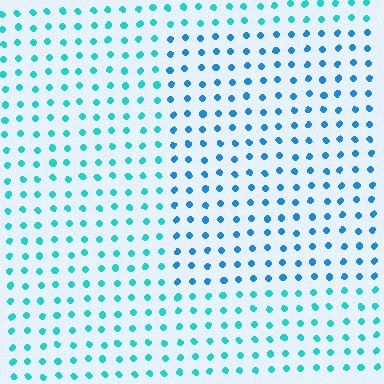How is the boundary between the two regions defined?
The boundary is defined purely by a slight shift in hue (about 29 degrees). Spacing, size, and orientation are identical on both sides.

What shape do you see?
I see a rectangle.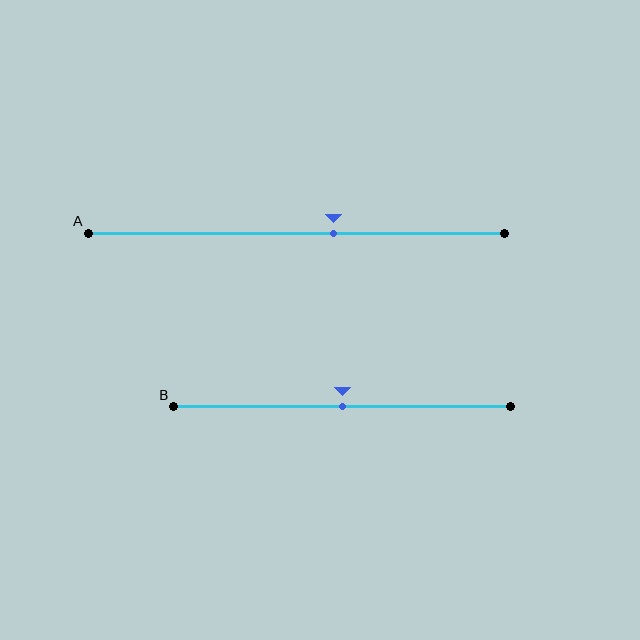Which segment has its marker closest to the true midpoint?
Segment B has its marker closest to the true midpoint.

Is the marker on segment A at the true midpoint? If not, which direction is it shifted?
No, the marker on segment A is shifted to the right by about 9% of the segment length.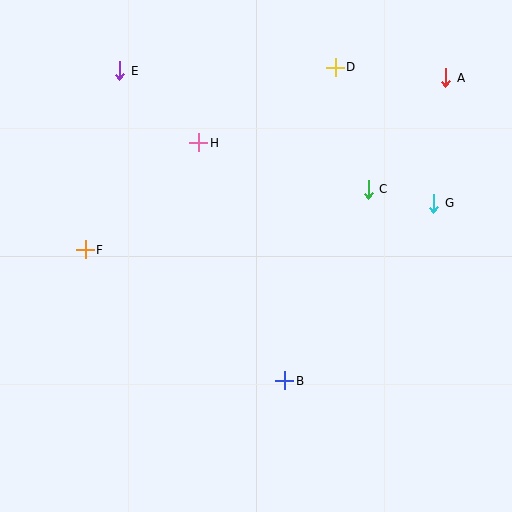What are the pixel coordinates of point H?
Point H is at (199, 143).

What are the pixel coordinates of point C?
Point C is at (368, 189).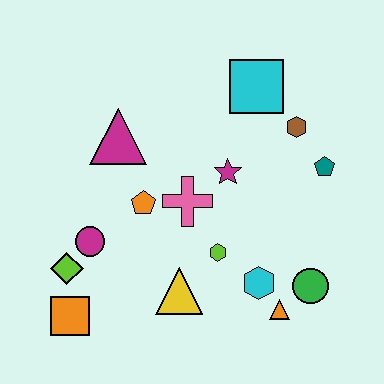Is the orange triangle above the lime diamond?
No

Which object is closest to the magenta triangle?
The orange pentagon is closest to the magenta triangle.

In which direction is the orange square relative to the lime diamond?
The orange square is below the lime diamond.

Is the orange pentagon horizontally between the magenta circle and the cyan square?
Yes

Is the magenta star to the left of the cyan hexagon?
Yes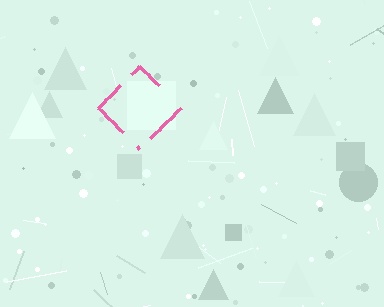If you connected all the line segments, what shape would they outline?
They would outline a diamond.